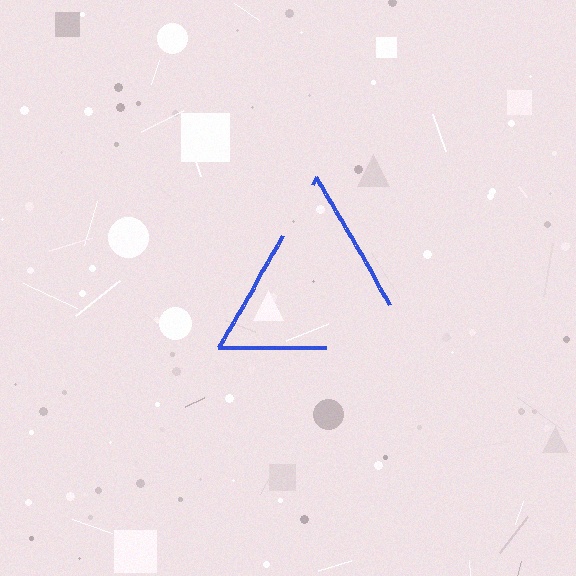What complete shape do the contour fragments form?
The contour fragments form a triangle.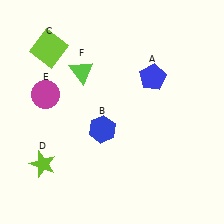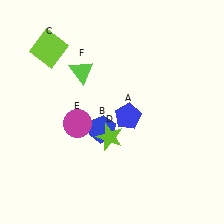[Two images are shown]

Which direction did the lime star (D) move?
The lime star (D) moved right.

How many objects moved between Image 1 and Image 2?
3 objects moved between the two images.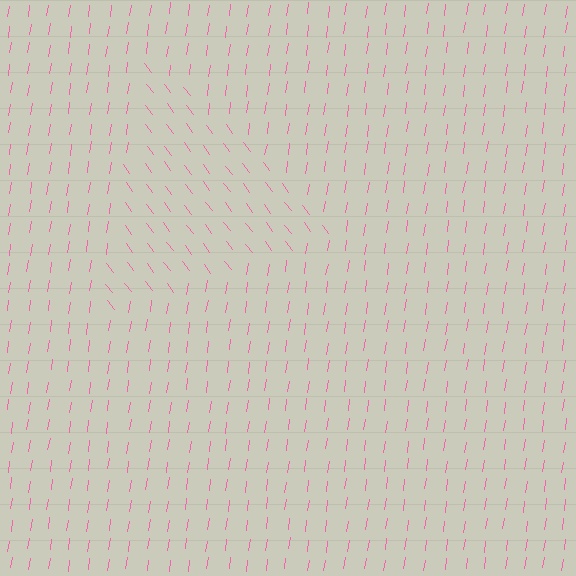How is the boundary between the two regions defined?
The boundary is defined purely by a change in line orientation (approximately 45 degrees difference). All lines are the same color and thickness.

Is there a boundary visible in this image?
Yes, there is a texture boundary formed by a change in line orientation.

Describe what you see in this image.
The image is filled with small pink line segments. A triangle region in the image has lines oriented differently from the surrounding lines, creating a visible texture boundary.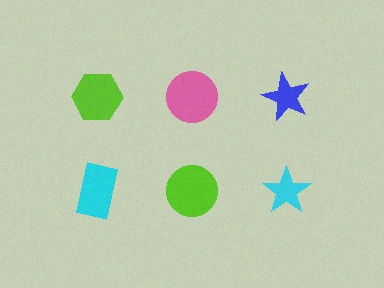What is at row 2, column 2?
A lime circle.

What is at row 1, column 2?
A pink circle.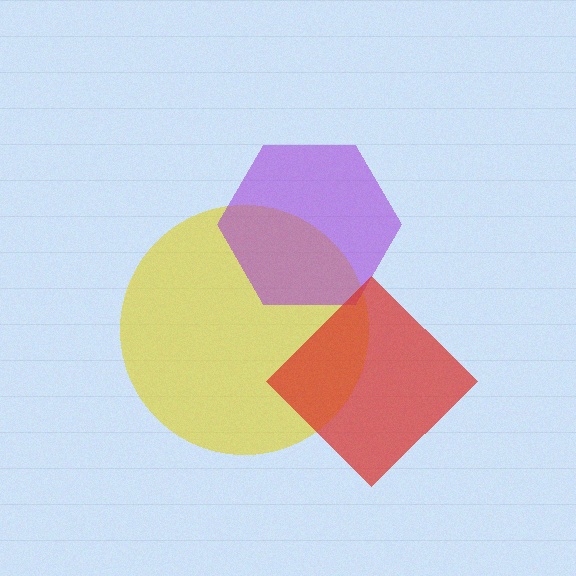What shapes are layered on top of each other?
The layered shapes are: a yellow circle, a purple hexagon, a red diamond.